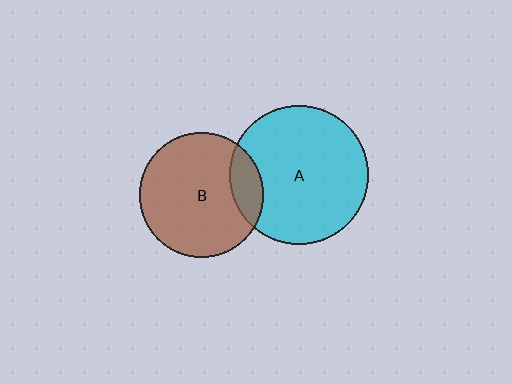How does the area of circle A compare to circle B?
Approximately 1.3 times.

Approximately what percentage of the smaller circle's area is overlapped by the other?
Approximately 15%.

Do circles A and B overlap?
Yes.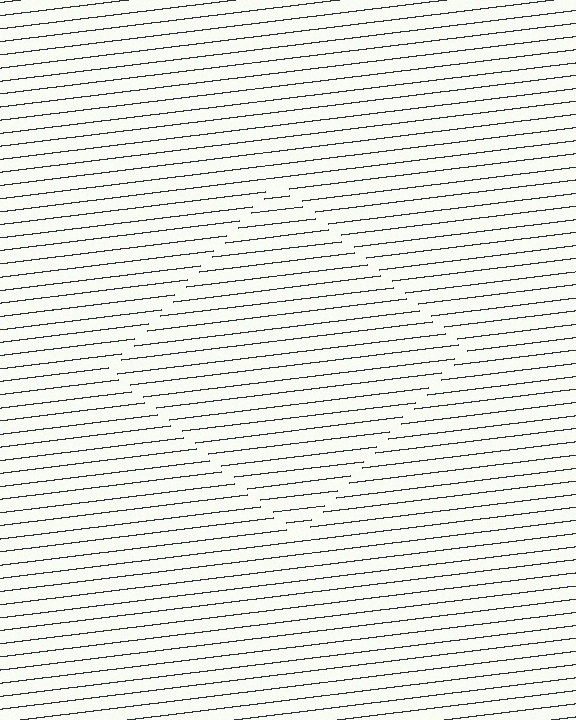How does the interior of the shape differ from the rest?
The interior of the shape contains the same grating, shifted by half a period — the contour is defined by the phase discontinuity where line-ends from the inner and outer gratings abut.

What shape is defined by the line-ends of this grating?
An illusory square. The interior of the shape contains the same grating, shifted by half a period — the contour is defined by the phase discontinuity where line-ends from the inner and outer gratings abut.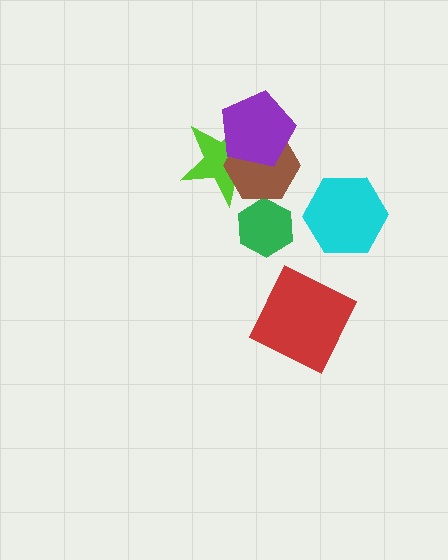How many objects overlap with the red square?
0 objects overlap with the red square.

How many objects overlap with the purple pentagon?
2 objects overlap with the purple pentagon.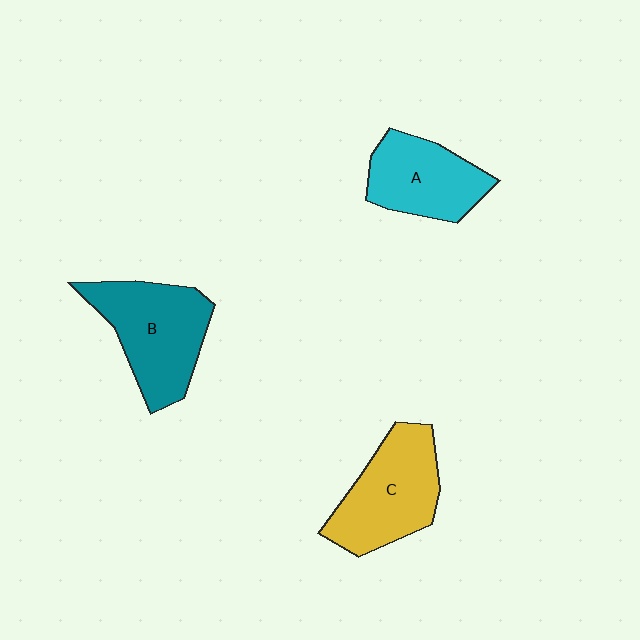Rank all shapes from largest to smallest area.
From largest to smallest: B (teal), C (yellow), A (cyan).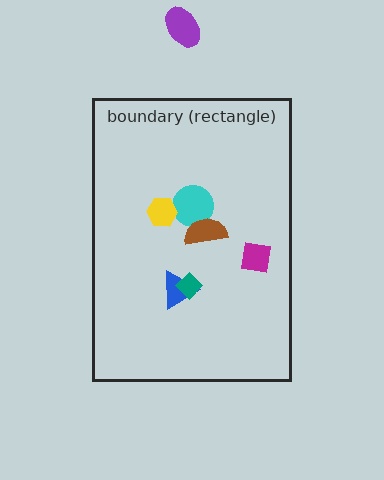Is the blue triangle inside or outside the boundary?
Inside.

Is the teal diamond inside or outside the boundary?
Inside.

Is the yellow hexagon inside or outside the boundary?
Inside.